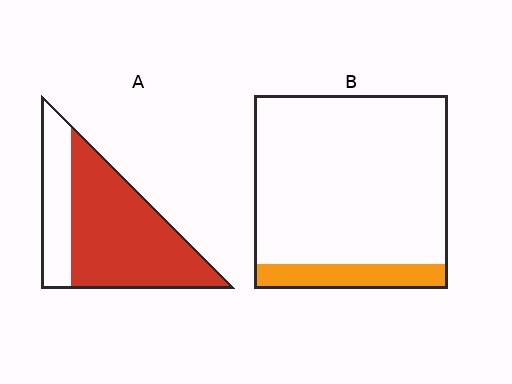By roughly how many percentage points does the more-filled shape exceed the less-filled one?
By roughly 60 percentage points (A over B).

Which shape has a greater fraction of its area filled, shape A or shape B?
Shape A.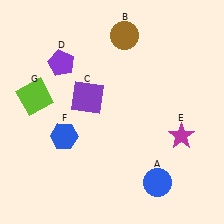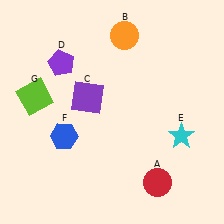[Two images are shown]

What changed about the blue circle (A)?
In Image 1, A is blue. In Image 2, it changed to red.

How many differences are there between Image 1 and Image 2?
There are 3 differences between the two images.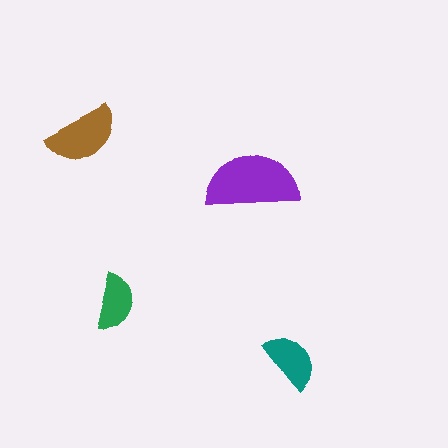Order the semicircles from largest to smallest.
the purple one, the brown one, the teal one, the green one.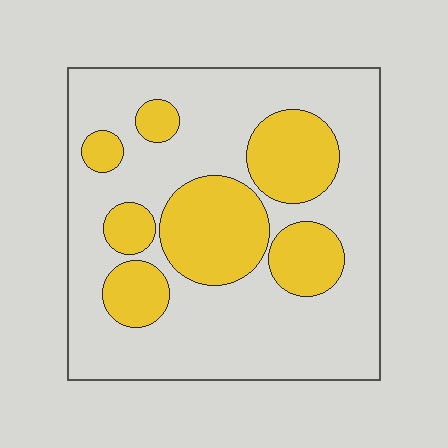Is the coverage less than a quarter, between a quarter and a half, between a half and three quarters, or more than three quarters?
Between a quarter and a half.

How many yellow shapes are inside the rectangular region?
7.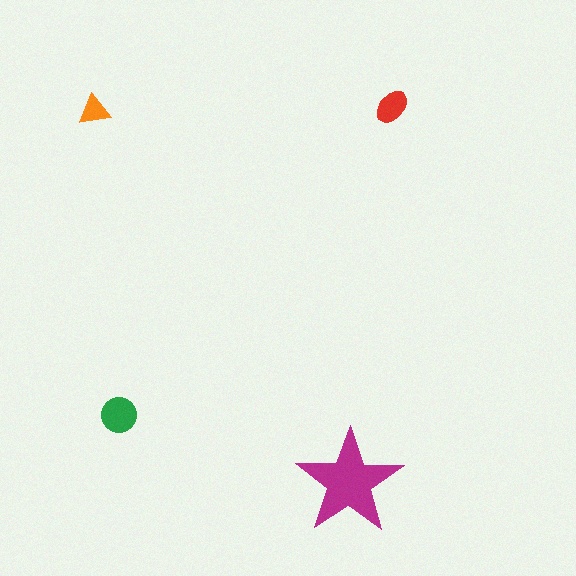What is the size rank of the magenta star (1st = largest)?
1st.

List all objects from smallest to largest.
The orange triangle, the red ellipse, the green circle, the magenta star.